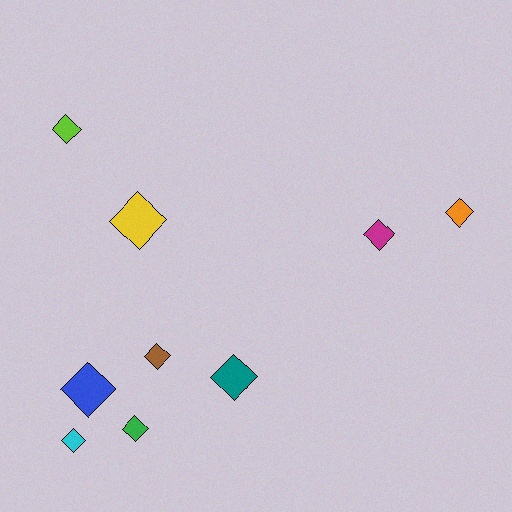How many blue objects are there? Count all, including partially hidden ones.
There is 1 blue object.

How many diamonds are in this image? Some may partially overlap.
There are 9 diamonds.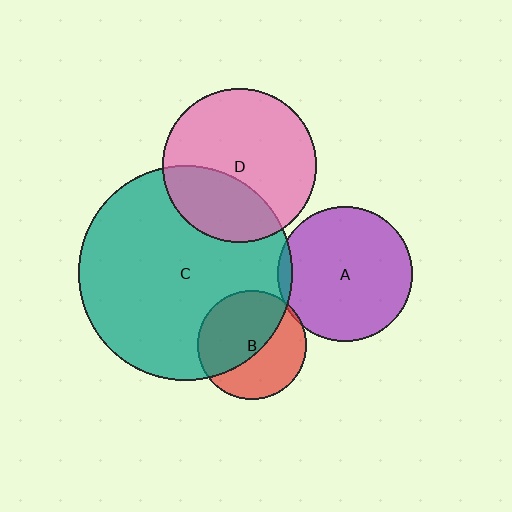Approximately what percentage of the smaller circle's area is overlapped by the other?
Approximately 5%.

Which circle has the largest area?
Circle C (teal).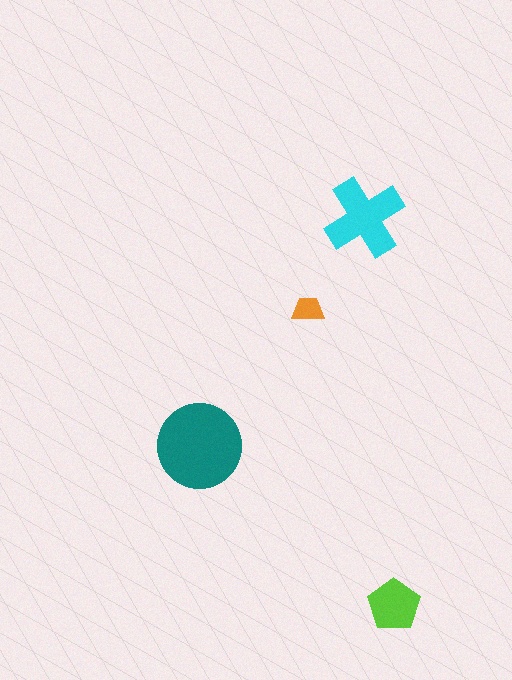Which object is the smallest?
The orange trapezoid.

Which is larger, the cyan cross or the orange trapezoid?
The cyan cross.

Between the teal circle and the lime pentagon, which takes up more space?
The teal circle.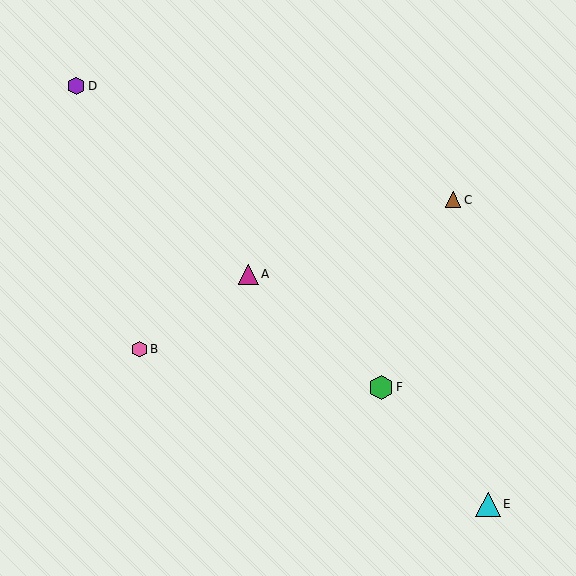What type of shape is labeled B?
Shape B is a pink hexagon.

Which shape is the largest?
The cyan triangle (labeled E) is the largest.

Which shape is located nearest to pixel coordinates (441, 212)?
The brown triangle (labeled C) at (453, 200) is nearest to that location.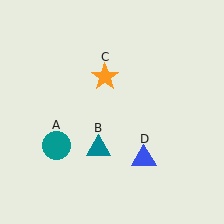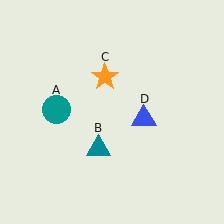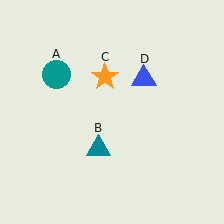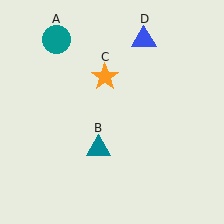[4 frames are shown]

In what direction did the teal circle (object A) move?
The teal circle (object A) moved up.